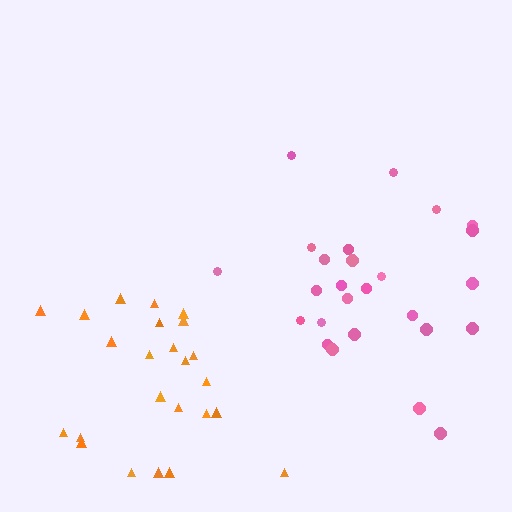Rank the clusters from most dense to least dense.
orange, pink.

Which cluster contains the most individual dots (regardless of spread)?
Pink (26).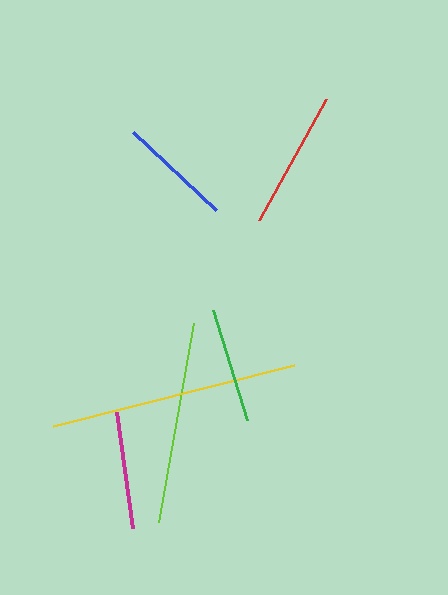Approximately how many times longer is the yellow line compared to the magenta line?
The yellow line is approximately 2.1 times the length of the magenta line.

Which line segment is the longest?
The yellow line is the longest at approximately 249 pixels.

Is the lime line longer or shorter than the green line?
The lime line is longer than the green line.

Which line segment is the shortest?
The blue line is the shortest at approximately 113 pixels.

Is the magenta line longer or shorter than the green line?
The magenta line is longer than the green line.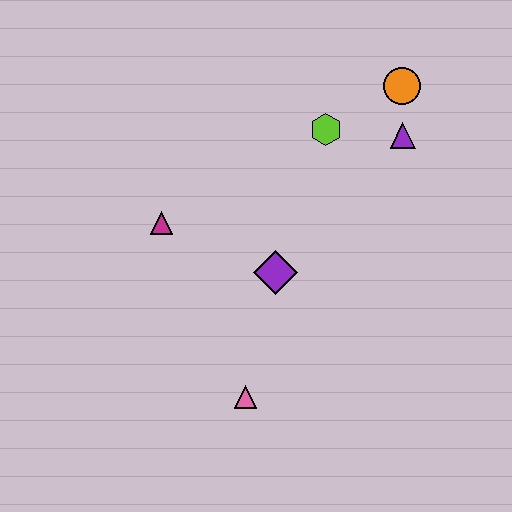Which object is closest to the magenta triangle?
The purple diamond is closest to the magenta triangle.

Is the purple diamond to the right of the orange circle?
No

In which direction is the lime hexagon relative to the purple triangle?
The lime hexagon is to the left of the purple triangle.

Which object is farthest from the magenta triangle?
The orange circle is farthest from the magenta triangle.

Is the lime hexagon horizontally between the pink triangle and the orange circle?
Yes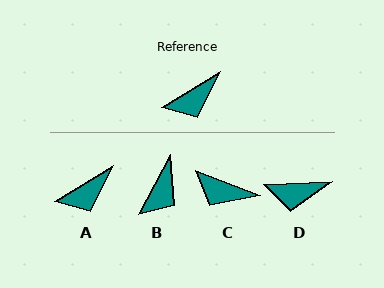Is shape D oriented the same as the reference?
No, it is off by about 29 degrees.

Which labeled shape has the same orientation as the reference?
A.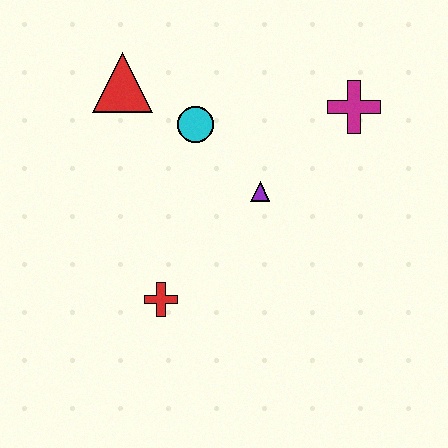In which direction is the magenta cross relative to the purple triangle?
The magenta cross is to the right of the purple triangle.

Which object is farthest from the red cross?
The magenta cross is farthest from the red cross.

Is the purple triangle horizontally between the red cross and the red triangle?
No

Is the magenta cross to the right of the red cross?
Yes